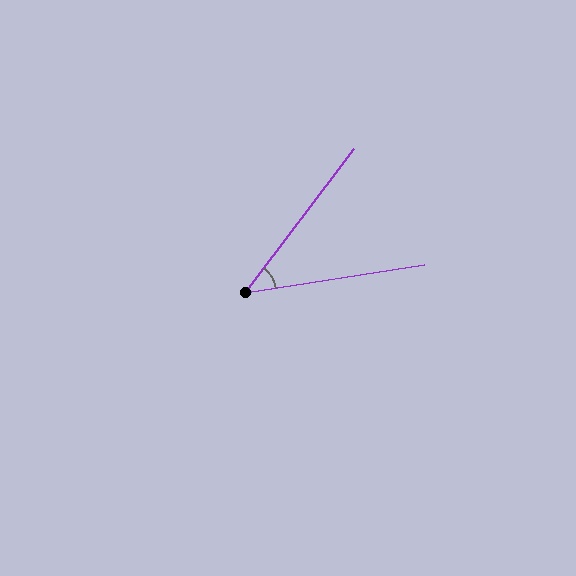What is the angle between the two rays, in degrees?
Approximately 44 degrees.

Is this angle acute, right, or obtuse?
It is acute.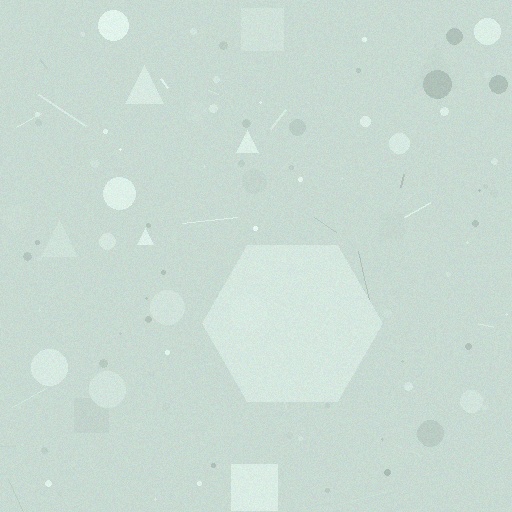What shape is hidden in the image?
A hexagon is hidden in the image.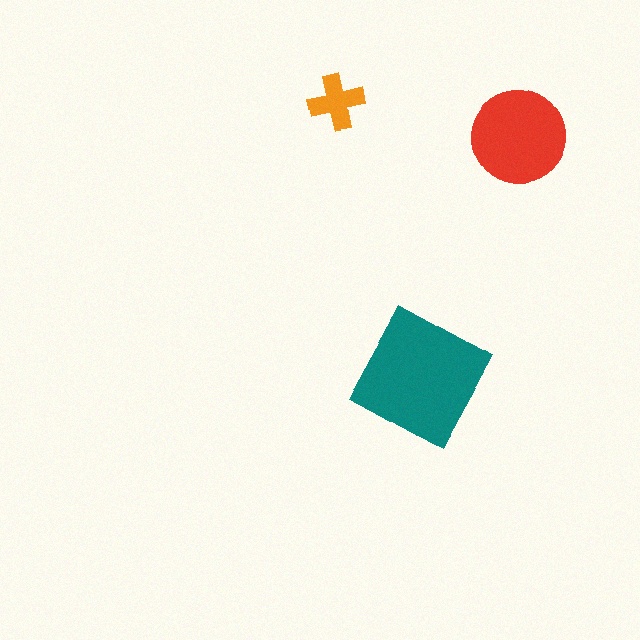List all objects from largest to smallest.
The teal square, the red circle, the orange cross.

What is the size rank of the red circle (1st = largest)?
2nd.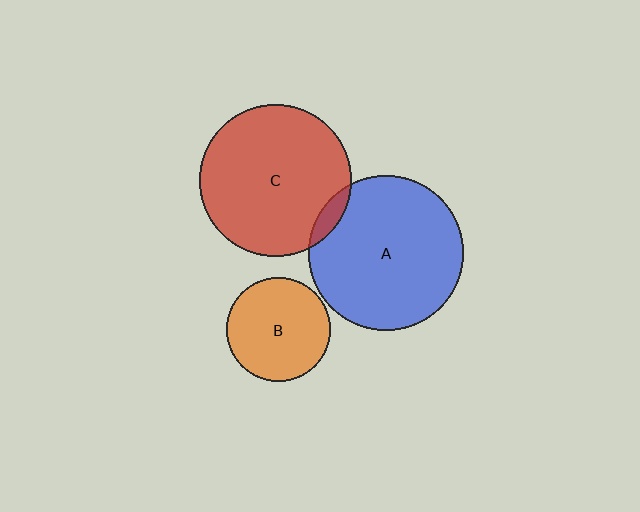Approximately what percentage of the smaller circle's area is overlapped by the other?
Approximately 5%.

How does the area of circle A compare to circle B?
Approximately 2.2 times.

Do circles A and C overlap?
Yes.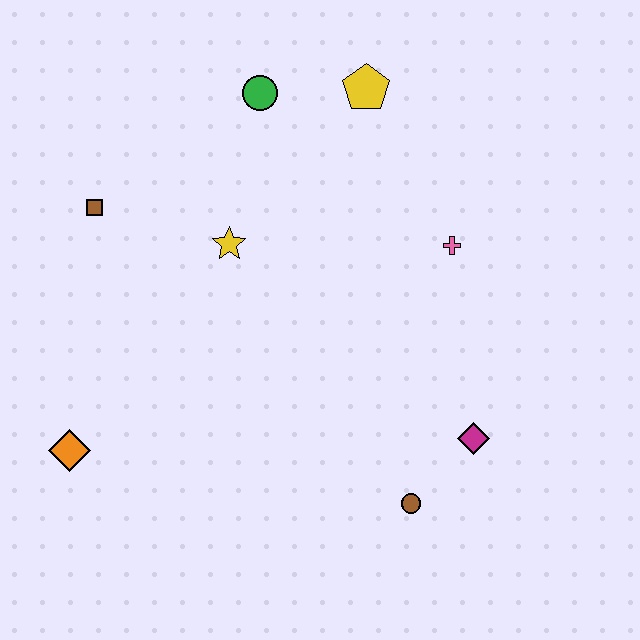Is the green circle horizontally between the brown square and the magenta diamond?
Yes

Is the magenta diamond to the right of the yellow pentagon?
Yes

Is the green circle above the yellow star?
Yes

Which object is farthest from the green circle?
The brown circle is farthest from the green circle.